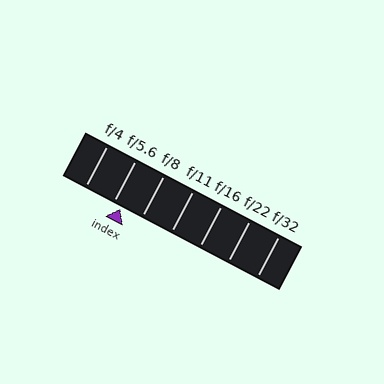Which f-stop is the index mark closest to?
The index mark is closest to f/5.6.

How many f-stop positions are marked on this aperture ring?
There are 7 f-stop positions marked.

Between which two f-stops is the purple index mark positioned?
The index mark is between f/5.6 and f/8.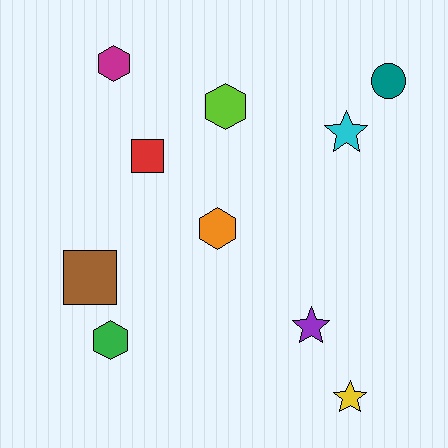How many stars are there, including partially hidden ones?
There are 3 stars.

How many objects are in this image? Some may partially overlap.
There are 10 objects.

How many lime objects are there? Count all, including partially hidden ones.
There is 1 lime object.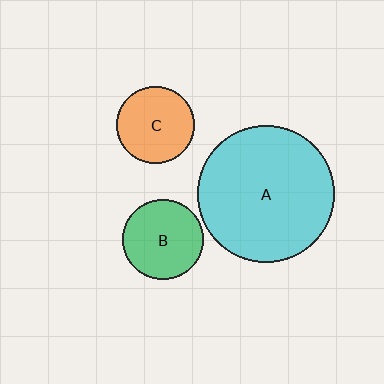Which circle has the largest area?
Circle A (cyan).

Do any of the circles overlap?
No, none of the circles overlap.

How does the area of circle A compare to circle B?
Approximately 2.9 times.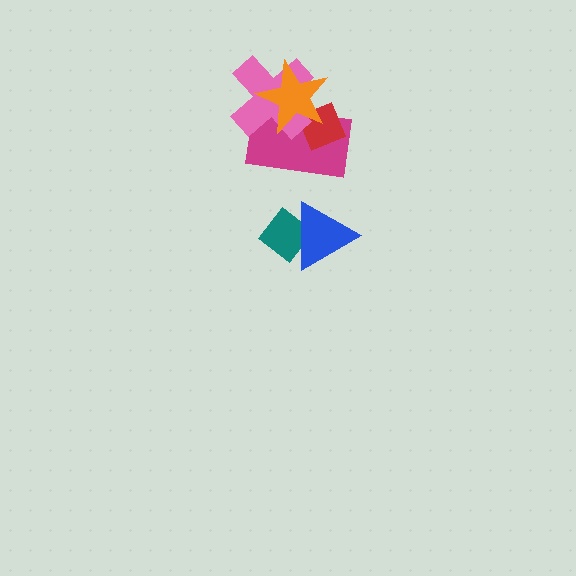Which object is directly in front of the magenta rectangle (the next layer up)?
The red diamond is directly in front of the magenta rectangle.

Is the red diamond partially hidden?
Yes, it is partially covered by another shape.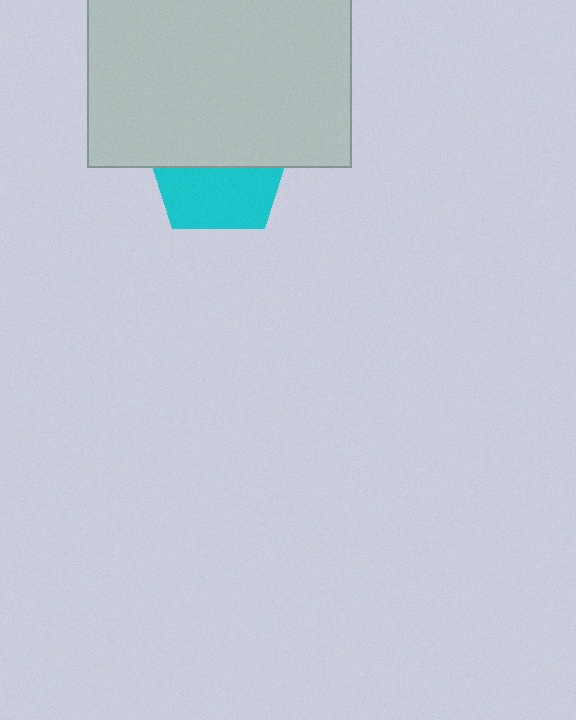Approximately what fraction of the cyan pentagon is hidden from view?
Roughly 53% of the cyan pentagon is hidden behind the light gray rectangle.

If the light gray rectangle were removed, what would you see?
You would see the complete cyan pentagon.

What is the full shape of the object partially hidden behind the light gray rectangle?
The partially hidden object is a cyan pentagon.